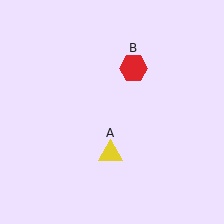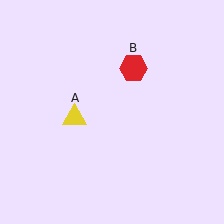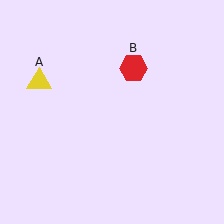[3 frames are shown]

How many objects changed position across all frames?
1 object changed position: yellow triangle (object A).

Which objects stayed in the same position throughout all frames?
Red hexagon (object B) remained stationary.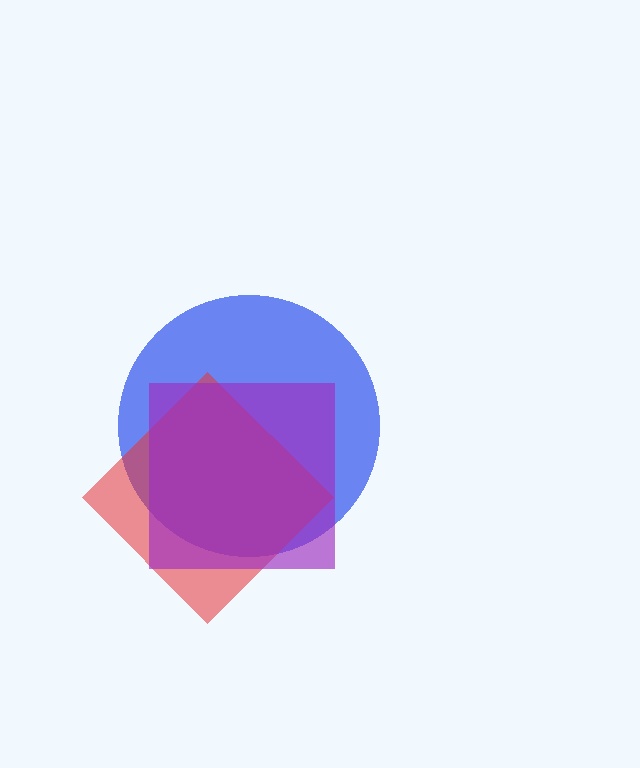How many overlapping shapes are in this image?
There are 3 overlapping shapes in the image.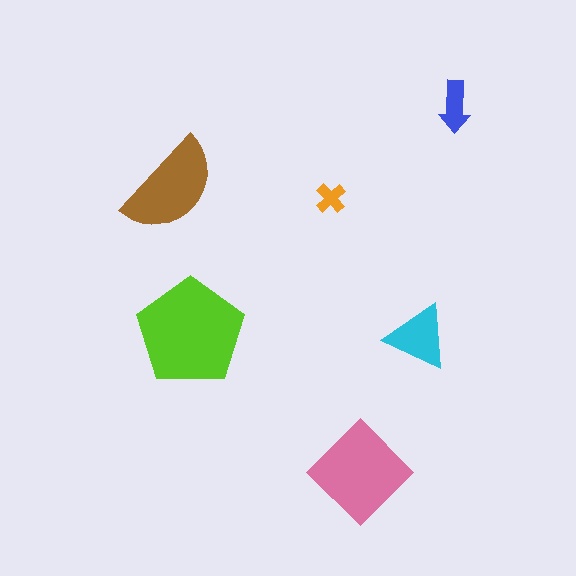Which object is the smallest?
The orange cross.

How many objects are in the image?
There are 6 objects in the image.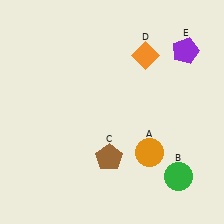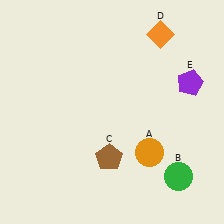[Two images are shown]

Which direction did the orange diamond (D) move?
The orange diamond (D) moved up.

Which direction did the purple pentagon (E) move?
The purple pentagon (E) moved down.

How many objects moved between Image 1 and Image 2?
2 objects moved between the two images.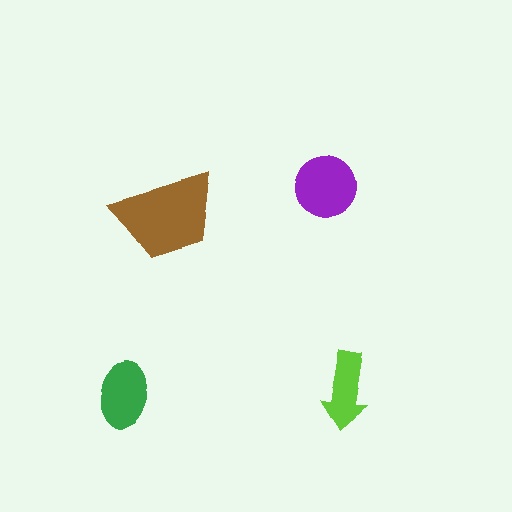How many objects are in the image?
There are 4 objects in the image.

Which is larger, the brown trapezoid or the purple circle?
The brown trapezoid.